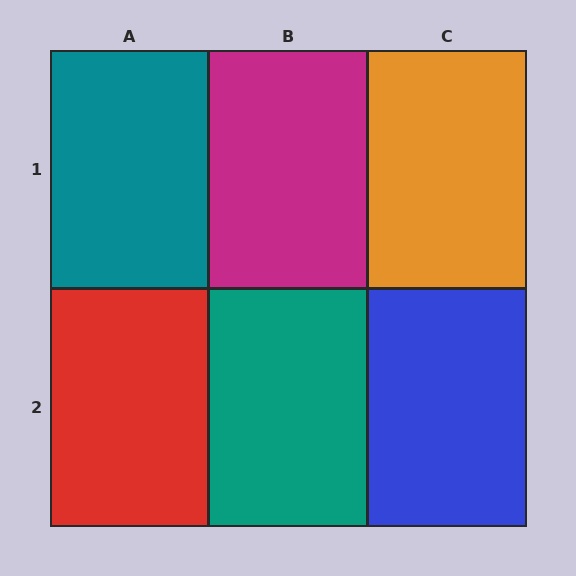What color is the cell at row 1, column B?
Magenta.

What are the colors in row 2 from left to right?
Red, teal, blue.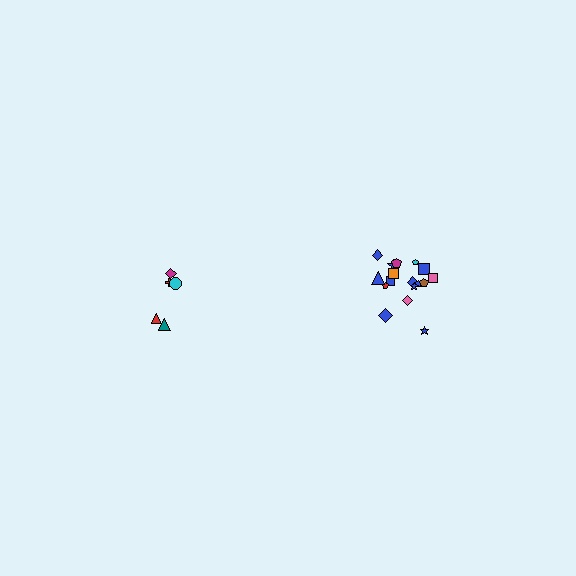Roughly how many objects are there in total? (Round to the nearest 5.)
Roughly 25 objects in total.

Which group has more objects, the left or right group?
The right group.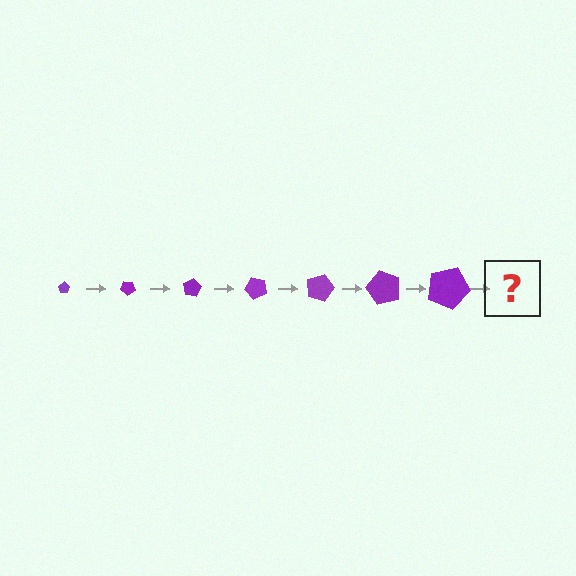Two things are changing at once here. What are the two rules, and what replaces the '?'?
The two rules are that the pentagon grows larger each step and it rotates 40 degrees each step. The '?' should be a pentagon, larger than the previous one and rotated 280 degrees from the start.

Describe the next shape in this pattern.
It should be a pentagon, larger than the previous one and rotated 280 degrees from the start.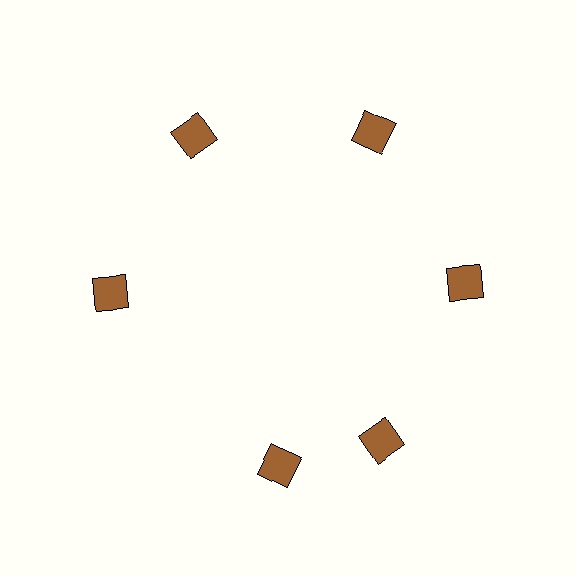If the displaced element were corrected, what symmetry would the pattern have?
It would have 6-fold rotational symmetry — the pattern would map onto itself every 60 degrees.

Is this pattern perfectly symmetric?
No. The 6 brown diamonds are arranged in a ring, but one element near the 7 o'clock position is rotated out of alignment along the ring, breaking the 6-fold rotational symmetry.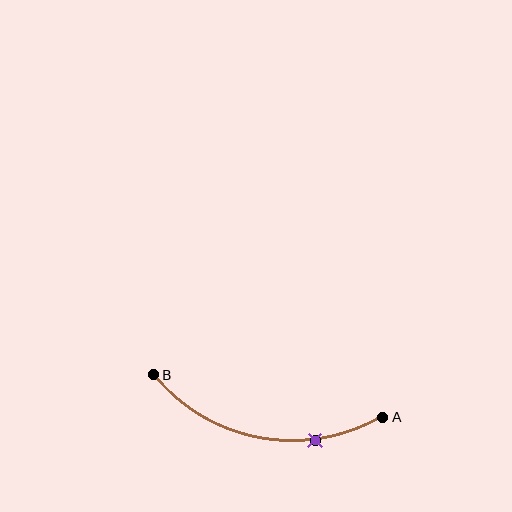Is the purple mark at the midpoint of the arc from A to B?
No. The purple mark lies on the arc but is closer to endpoint A. The arc midpoint would be at the point on the curve equidistant along the arc from both A and B.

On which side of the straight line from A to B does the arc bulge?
The arc bulges below the straight line connecting A and B.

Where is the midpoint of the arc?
The arc midpoint is the point on the curve farthest from the straight line joining A and B. It sits below that line.